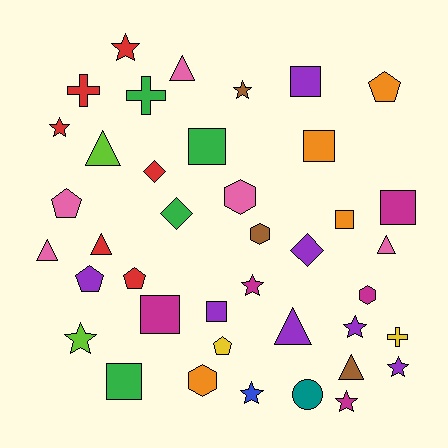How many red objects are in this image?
There are 6 red objects.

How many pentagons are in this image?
There are 5 pentagons.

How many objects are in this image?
There are 40 objects.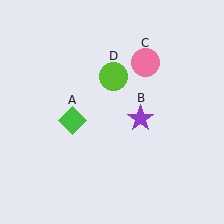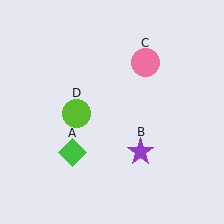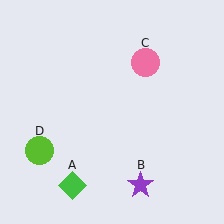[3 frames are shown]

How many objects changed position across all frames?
3 objects changed position: green diamond (object A), purple star (object B), lime circle (object D).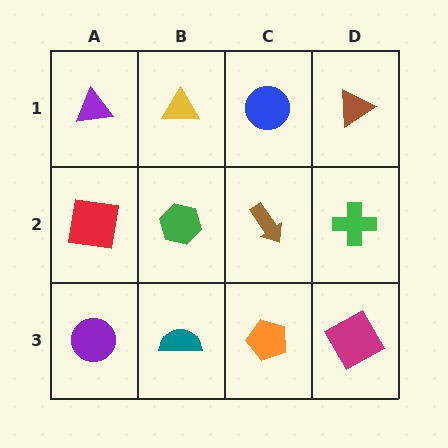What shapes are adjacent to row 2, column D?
A brown triangle (row 1, column D), a magenta square (row 3, column D), a brown arrow (row 2, column C).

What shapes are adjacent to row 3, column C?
A brown arrow (row 2, column C), a teal semicircle (row 3, column B), a magenta square (row 3, column D).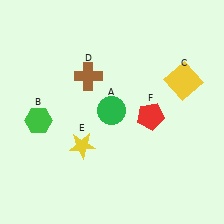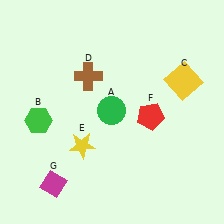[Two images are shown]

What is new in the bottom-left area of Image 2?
A magenta diamond (G) was added in the bottom-left area of Image 2.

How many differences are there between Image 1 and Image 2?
There is 1 difference between the two images.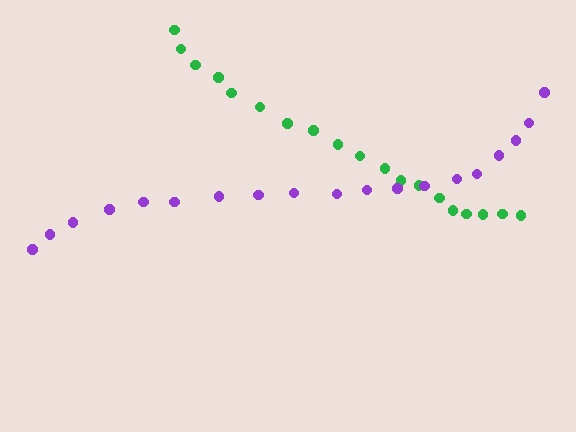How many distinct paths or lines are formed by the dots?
There are 2 distinct paths.